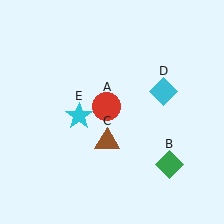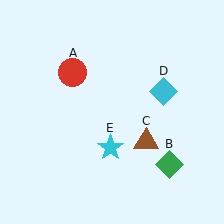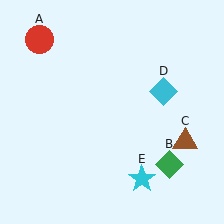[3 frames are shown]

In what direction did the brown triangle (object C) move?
The brown triangle (object C) moved right.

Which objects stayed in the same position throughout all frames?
Green diamond (object B) and cyan diamond (object D) remained stationary.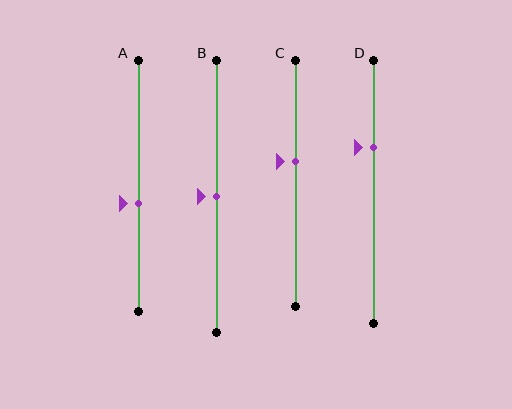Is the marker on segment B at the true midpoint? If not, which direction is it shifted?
Yes, the marker on segment B is at the true midpoint.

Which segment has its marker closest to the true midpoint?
Segment B has its marker closest to the true midpoint.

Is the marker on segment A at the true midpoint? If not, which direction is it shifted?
No, the marker on segment A is shifted downward by about 7% of the segment length.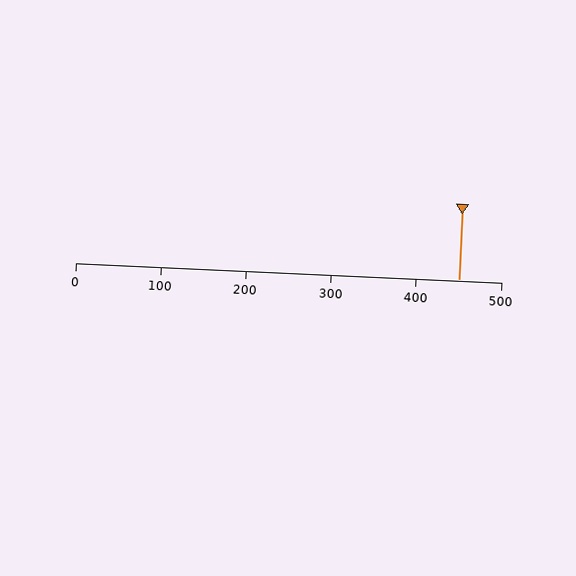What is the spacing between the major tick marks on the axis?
The major ticks are spaced 100 apart.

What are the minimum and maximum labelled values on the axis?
The axis runs from 0 to 500.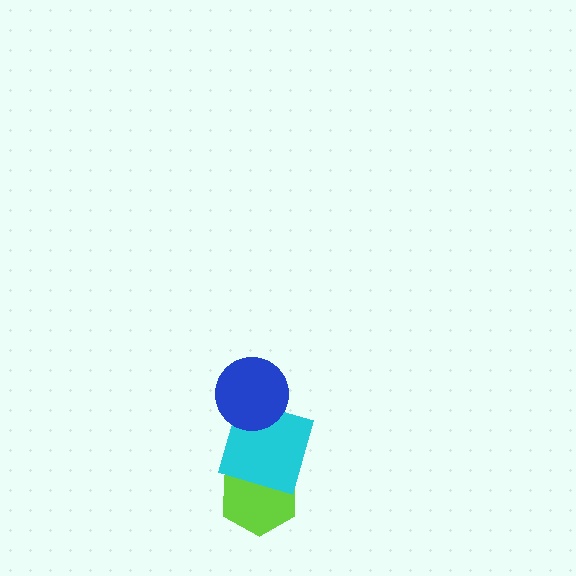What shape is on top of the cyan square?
The blue circle is on top of the cyan square.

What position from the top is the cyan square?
The cyan square is 2nd from the top.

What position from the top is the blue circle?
The blue circle is 1st from the top.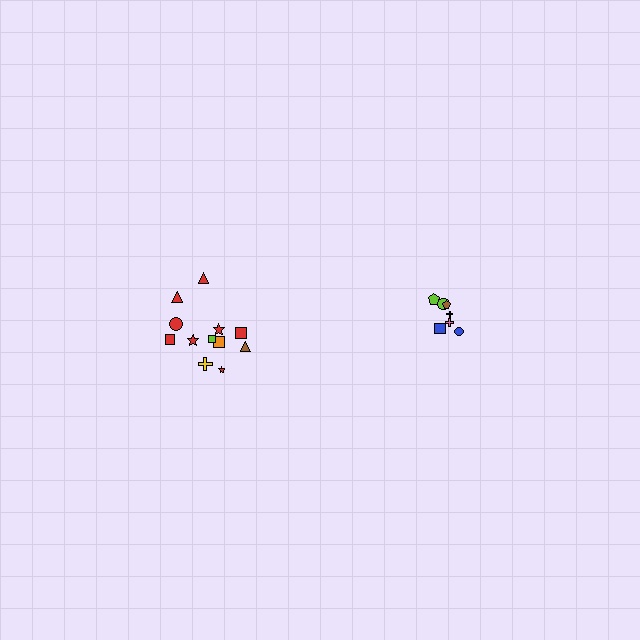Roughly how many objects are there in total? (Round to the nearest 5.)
Roughly 20 objects in total.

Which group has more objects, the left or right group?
The left group.